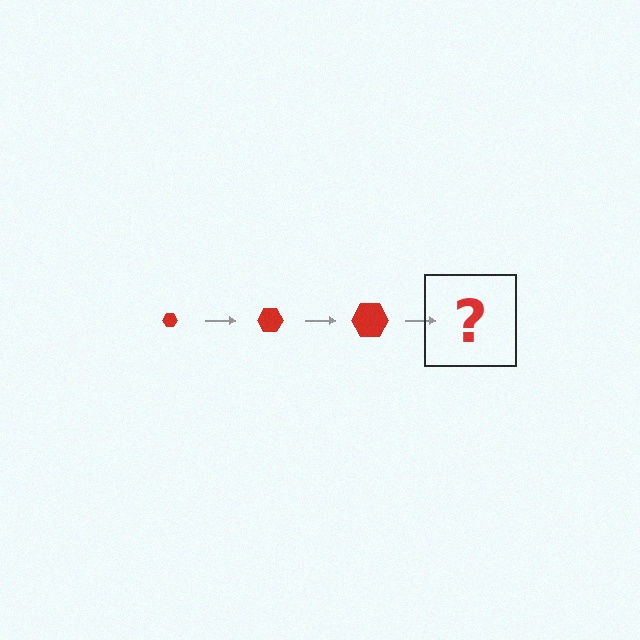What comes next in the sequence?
The next element should be a red hexagon, larger than the previous one.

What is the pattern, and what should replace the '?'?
The pattern is that the hexagon gets progressively larger each step. The '?' should be a red hexagon, larger than the previous one.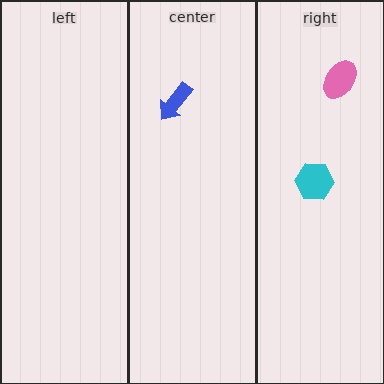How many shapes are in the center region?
1.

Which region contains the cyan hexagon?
The right region.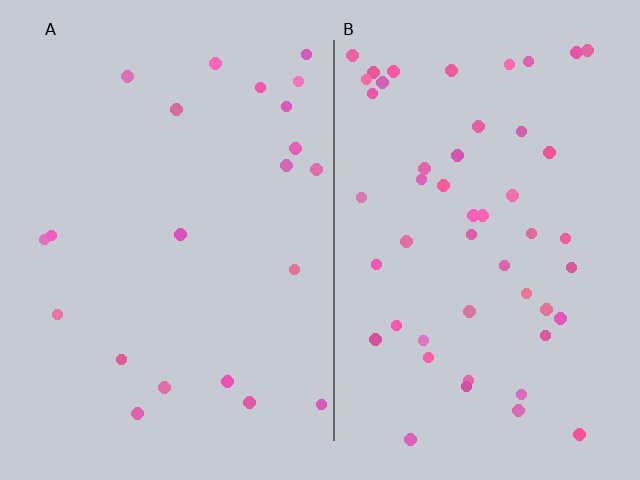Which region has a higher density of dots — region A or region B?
B (the right).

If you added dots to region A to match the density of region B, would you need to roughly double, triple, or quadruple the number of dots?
Approximately double.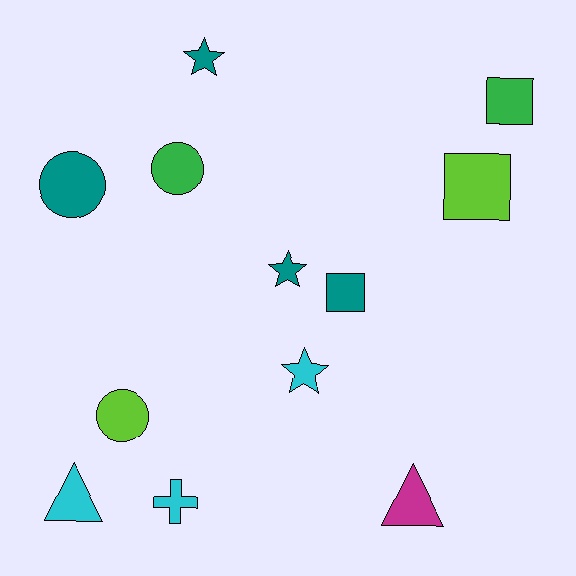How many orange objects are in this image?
There are no orange objects.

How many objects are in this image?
There are 12 objects.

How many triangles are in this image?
There are 2 triangles.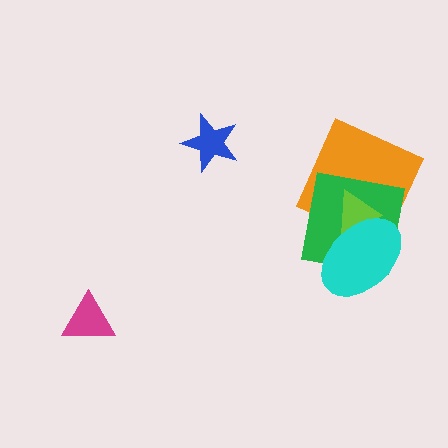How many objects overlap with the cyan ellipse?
3 objects overlap with the cyan ellipse.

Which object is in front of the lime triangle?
The cyan ellipse is in front of the lime triangle.